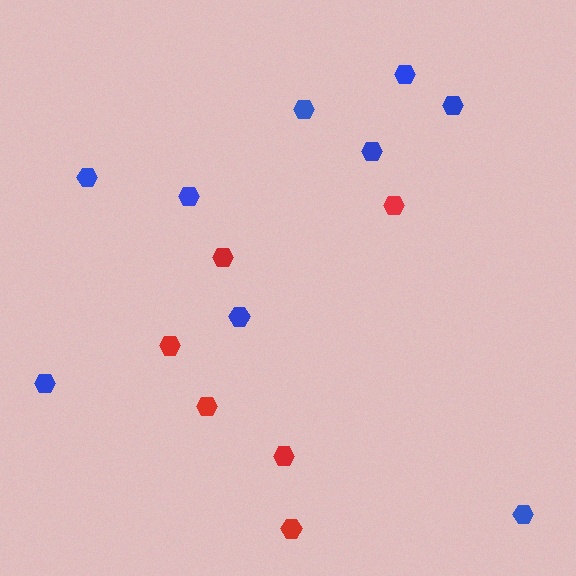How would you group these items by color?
There are 2 groups: one group of red hexagons (6) and one group of blue hexagons (9).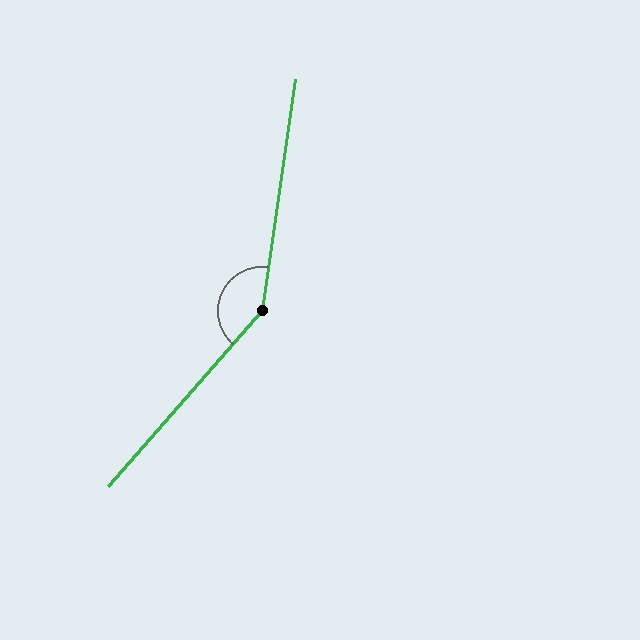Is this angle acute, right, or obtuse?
It is obtuse.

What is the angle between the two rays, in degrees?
Approximately 147 degrees.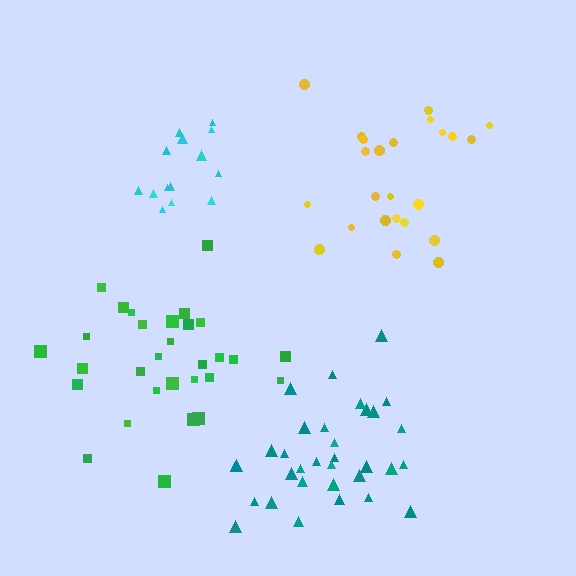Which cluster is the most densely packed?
Cyan.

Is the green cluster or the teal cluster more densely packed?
Teal.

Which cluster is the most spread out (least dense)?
Yellow.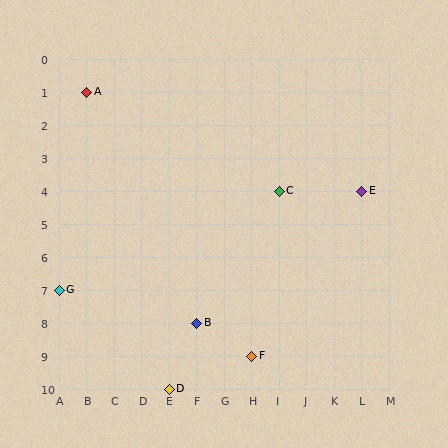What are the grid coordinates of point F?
Point F is at grid coordinates (H, 9).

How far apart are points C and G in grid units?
Points C and G are 8 columns and 3 rows apart (about 8.5 grid units diagonally).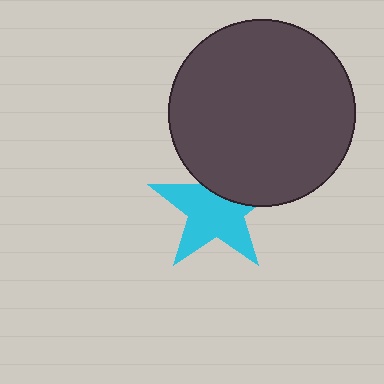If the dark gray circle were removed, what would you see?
You would see the complete cyan star.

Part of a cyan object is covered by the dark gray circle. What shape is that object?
It is a star.